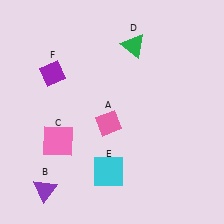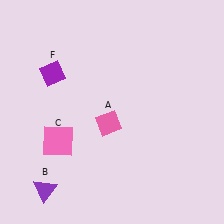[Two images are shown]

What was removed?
The green triangle (D), the cyan square (E) were removed in Image 2.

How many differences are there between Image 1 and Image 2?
There are 2 differences between the two images.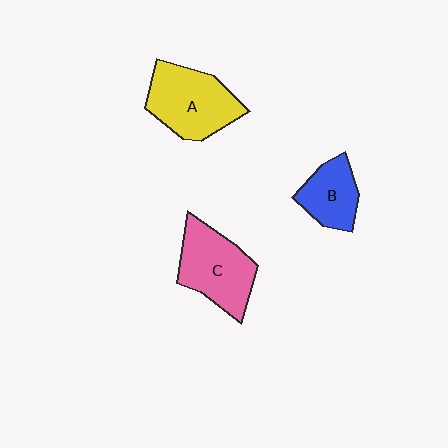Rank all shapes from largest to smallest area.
From largest to smallest: A (yellow), C (pink), B (blue).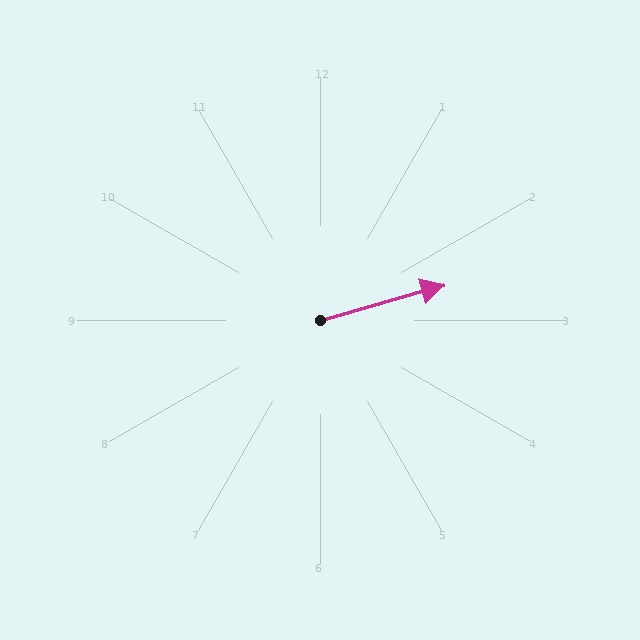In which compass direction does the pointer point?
East.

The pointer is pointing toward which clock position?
Roughly 2 o'clock.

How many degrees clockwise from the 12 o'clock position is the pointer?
Approximately 74 degrees.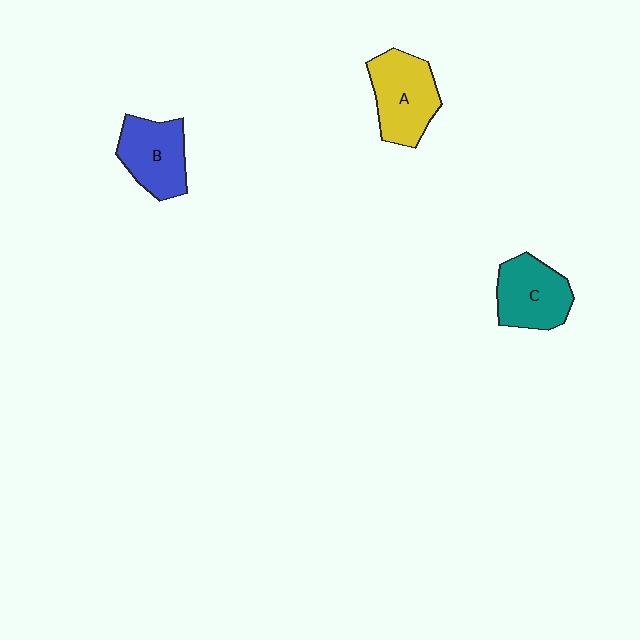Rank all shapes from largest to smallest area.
From largest to smallest: A (yellow), C (teal), B (blue).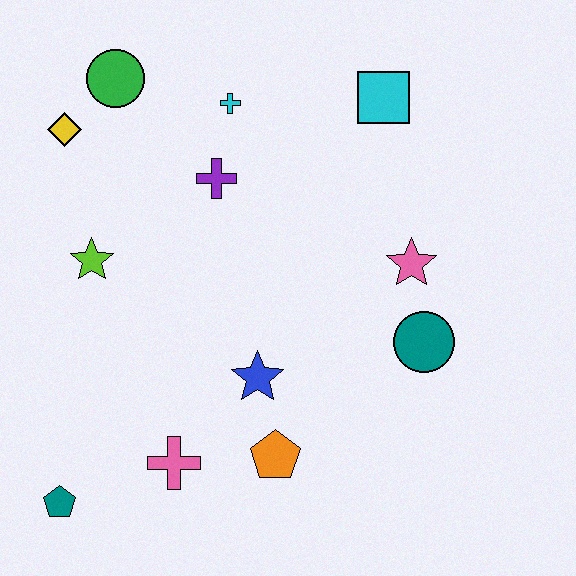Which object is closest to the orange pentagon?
The blue star is closest to the orange pentagon.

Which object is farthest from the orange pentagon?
The green circle is farthest from the orange pentagon.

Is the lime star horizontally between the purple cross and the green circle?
No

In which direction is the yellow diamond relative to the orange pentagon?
The yellow diamond is above the orange pentagon.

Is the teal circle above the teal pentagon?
Yes